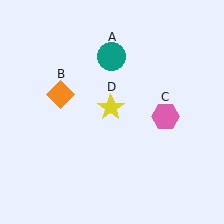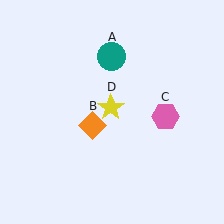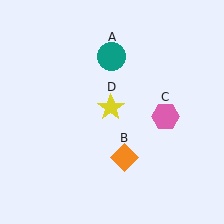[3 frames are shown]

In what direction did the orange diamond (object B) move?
The orange diamond (object B) moved down and to the right.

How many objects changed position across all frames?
1 object changed position: orange diamond (object B).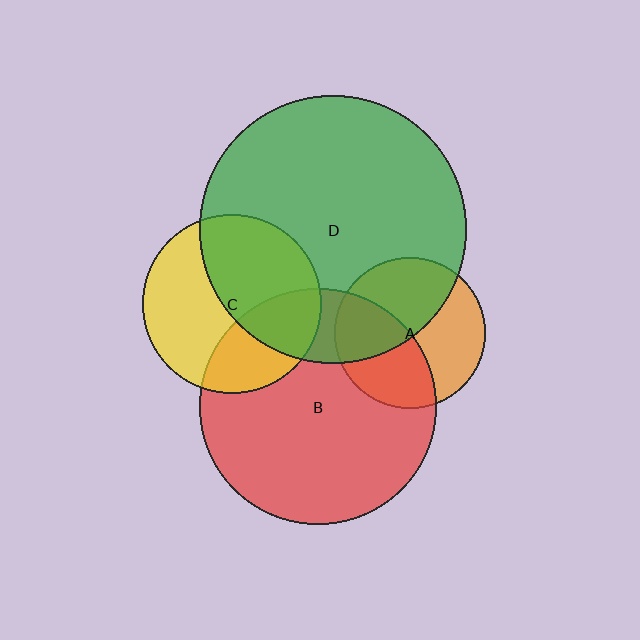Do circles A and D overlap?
Yes.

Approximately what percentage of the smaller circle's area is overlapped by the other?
Approximately 50%.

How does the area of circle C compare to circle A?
Approximately 1.4 times.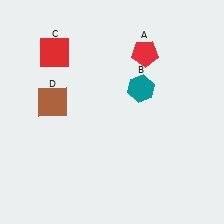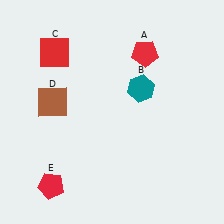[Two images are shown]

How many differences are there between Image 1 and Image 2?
There is 1 difference between the two images.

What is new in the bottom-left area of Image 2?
A red pentagon (E) was added in the bottom-left area of Image 2.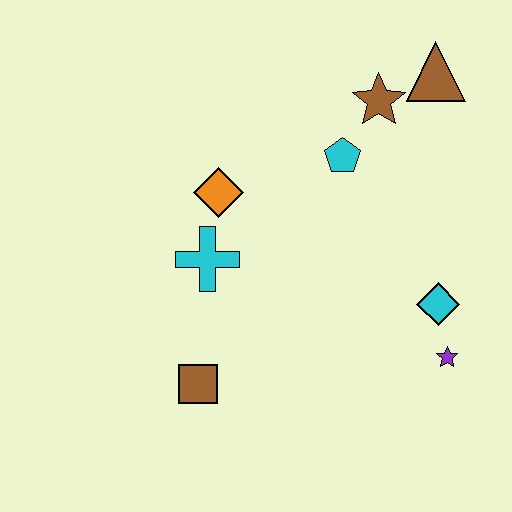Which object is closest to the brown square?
The cyan cross is closest to the brown square.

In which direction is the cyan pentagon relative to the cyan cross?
The cyan pentagon is to the right of the cyan cross.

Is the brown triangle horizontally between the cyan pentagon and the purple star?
Yes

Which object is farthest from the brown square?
The brown triangle is farthest from the brown square.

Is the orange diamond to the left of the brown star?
Yes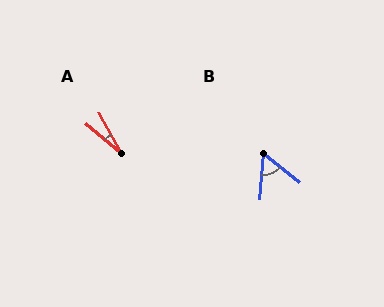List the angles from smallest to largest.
A (21°), B (56°).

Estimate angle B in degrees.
Approximately 56 degrees.